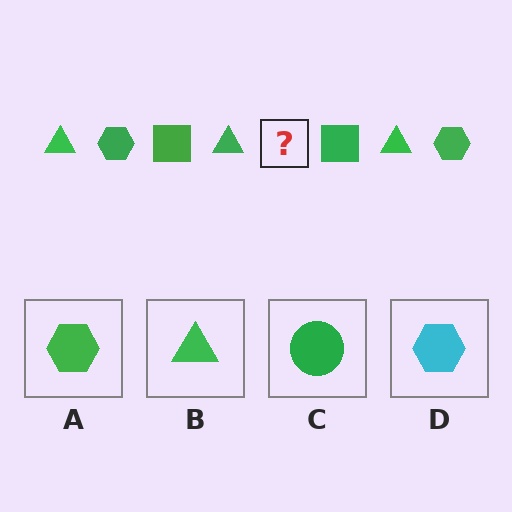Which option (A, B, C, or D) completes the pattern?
A.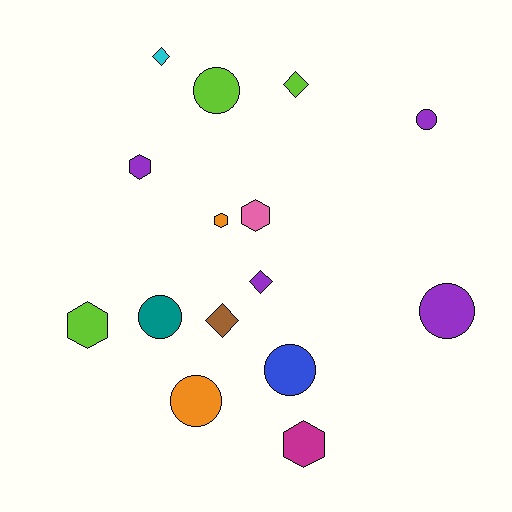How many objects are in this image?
There are 15 objects.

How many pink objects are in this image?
There is 1 pink object.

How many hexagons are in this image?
There are 5 hexagons.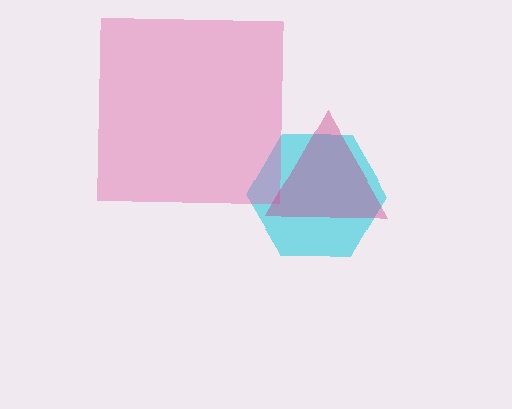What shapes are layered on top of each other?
The layered shapes are: a cyan hexagon, a pink square, a magenta triangle.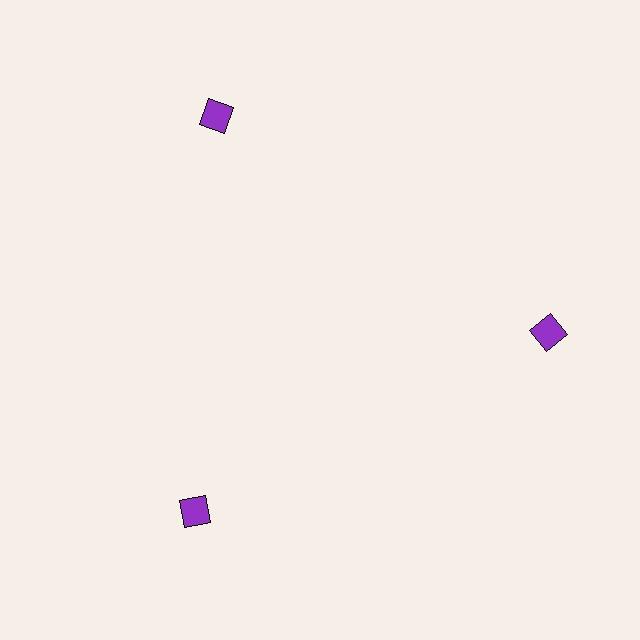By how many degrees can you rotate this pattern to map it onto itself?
The pattern maps onto itself every 120 degrees of rotation.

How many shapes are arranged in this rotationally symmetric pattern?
There are 3 shapes, arranged in 3 groups of 1.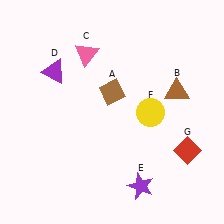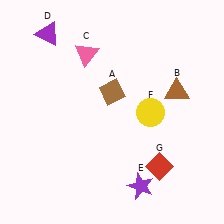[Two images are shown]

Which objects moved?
The objects that moved are: the purple triangle (D), the red diamond (G).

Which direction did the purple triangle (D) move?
The purple triangle (D) moved up.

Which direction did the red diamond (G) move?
The red diamond (G) moved left.